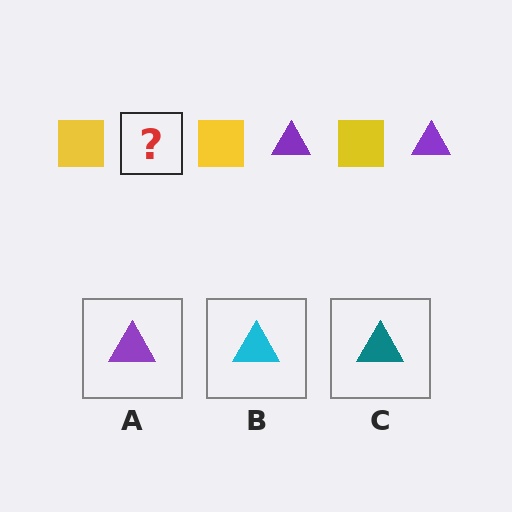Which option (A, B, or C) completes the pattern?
A.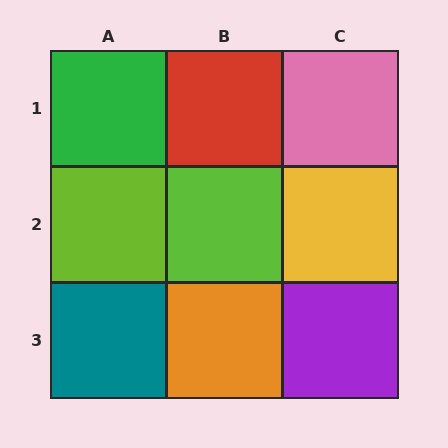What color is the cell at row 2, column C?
Yellow.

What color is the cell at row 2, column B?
Lime.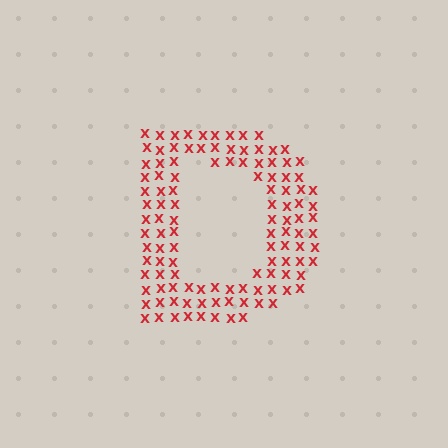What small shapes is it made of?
It is made of small letter X's.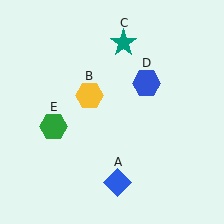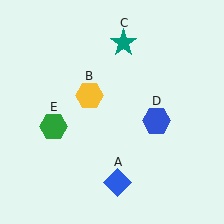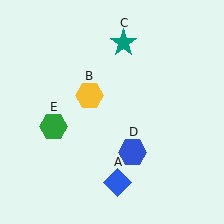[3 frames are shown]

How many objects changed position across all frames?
1 object changed position: blue hexagon (object D).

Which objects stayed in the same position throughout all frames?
Blue diamond (object A) and yellow hexagon (object B) and teal star (object C) and green hexagon (object E) remained stationary.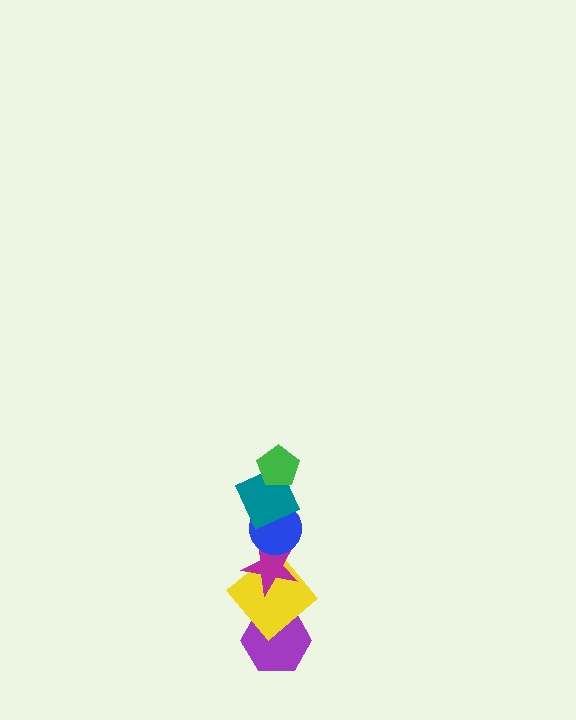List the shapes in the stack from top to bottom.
From top to bottom: the green pentagon, the teal square, the blue circle, the magenta star, the yellow diamond, the purple hexagon.